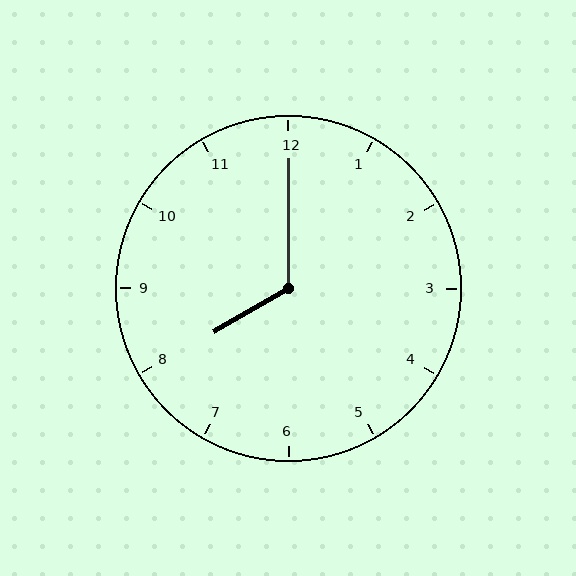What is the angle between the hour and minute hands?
Approximately 120 degrees.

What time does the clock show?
8:00.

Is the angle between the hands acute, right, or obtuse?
It is obtuse.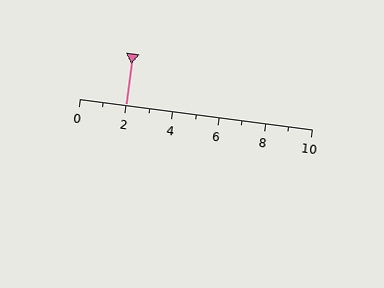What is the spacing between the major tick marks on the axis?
The major ticks are spaced 2 apart.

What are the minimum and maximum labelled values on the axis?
The axis runs from 0 to 10.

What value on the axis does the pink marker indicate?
The marker indicates approximately 2.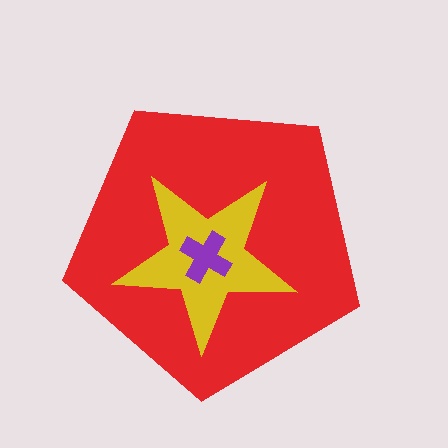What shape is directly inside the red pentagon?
The yellow star.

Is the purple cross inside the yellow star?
Yes.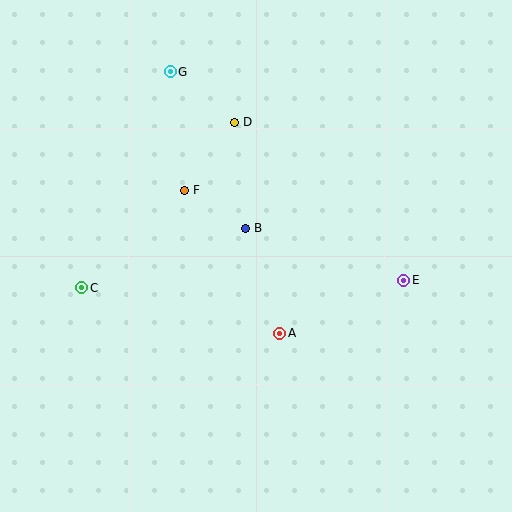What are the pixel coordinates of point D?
Point D is at (235, 122).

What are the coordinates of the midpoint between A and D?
The midpoint between A and D is at (257, 228).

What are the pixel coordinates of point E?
Point E is at (404, 280).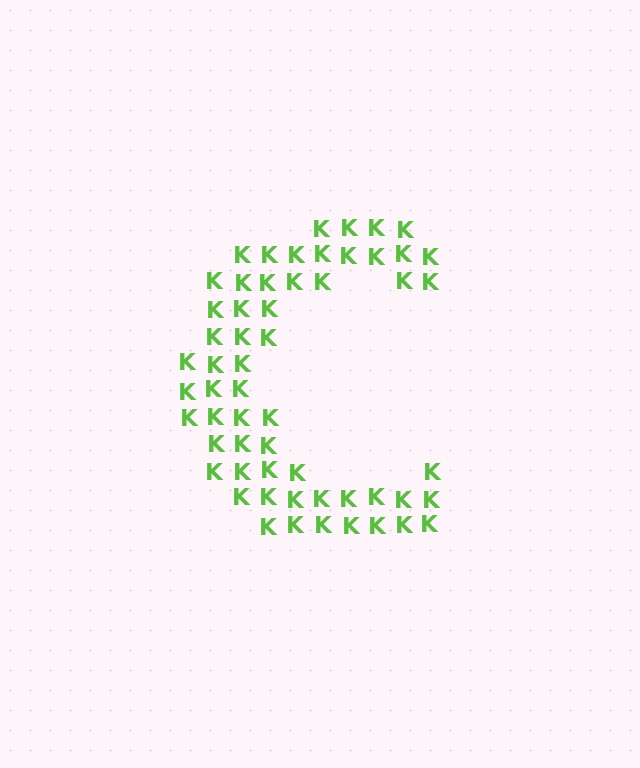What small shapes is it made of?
It is made of small letter K's.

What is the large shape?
The large shape is the letter C.